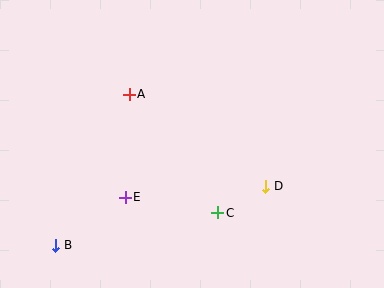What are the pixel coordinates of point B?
Point B is at (56, 245).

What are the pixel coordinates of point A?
Point A is at (129, 94).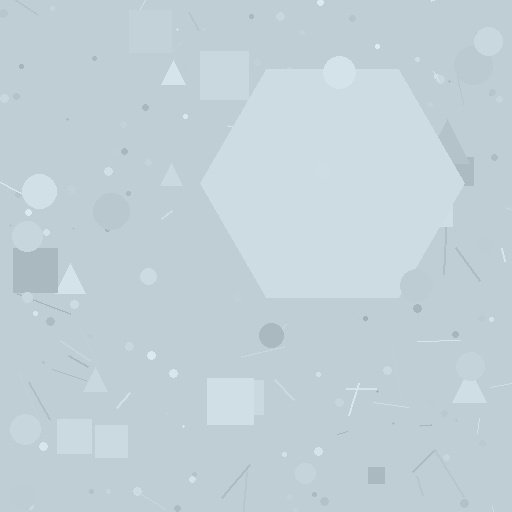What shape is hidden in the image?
A hexagon is hidden in the image.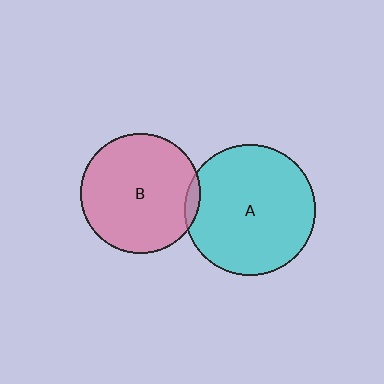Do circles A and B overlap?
Yes.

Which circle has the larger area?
Circle A (cyan).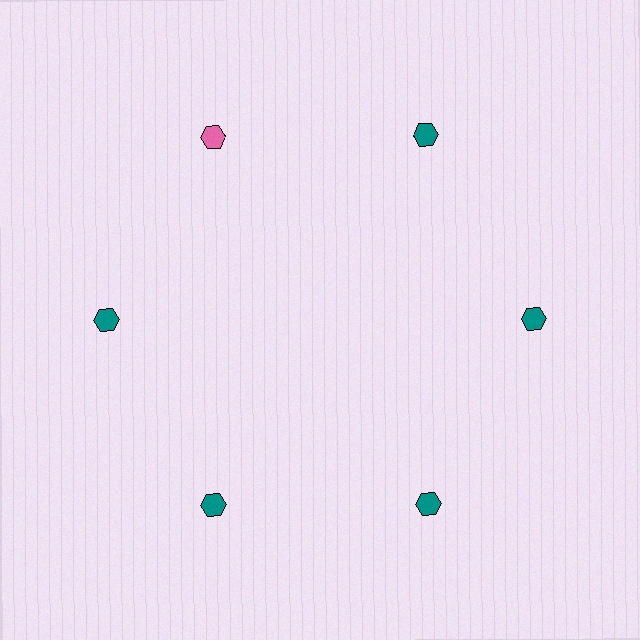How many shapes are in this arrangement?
There are 6 shapes arranged in a ring pattern.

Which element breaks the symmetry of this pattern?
The pink hexagon at roughly the 11 o'clock position breaks the symmetry. All other shapes are teal hexagons.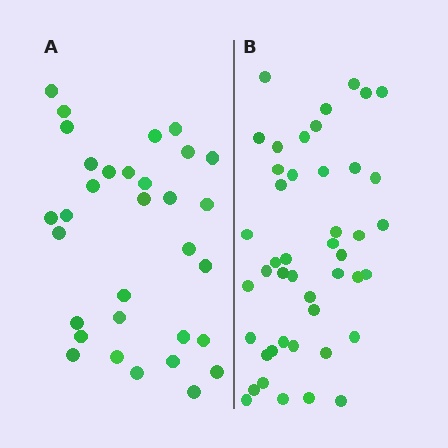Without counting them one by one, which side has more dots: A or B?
Region B (the right region) has more dots.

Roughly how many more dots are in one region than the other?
Region B has approximately 15 more dots than region A.